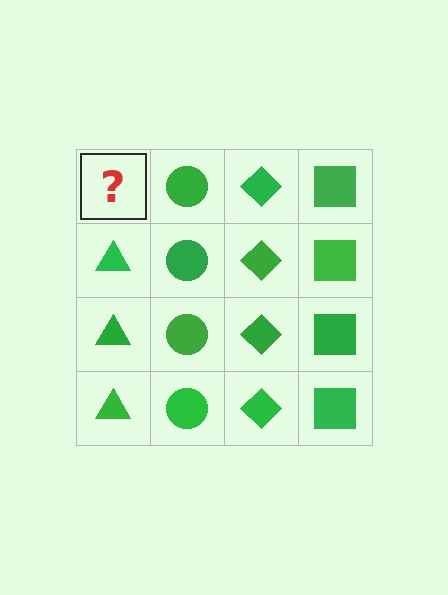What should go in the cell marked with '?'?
The missing cell should contain a green triangle.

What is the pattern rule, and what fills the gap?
The rule is that each column has a consistent shape. The gap should be filled with a green triangle.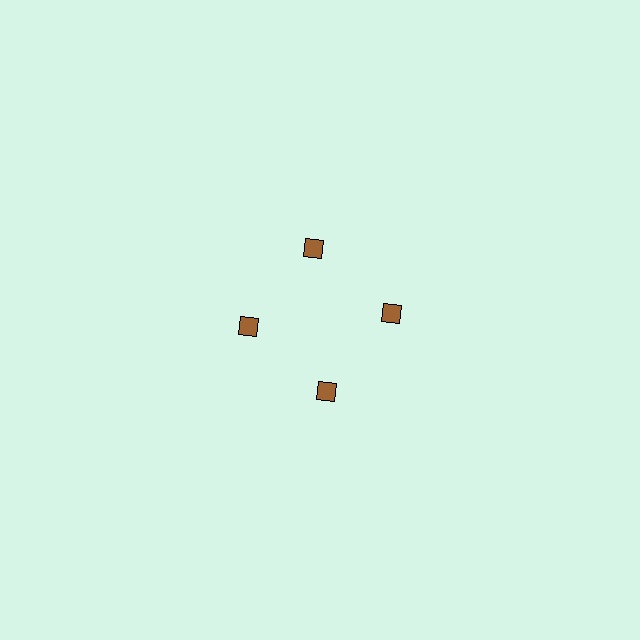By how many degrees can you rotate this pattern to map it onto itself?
The pattern maps onto itself every 90 degrees of rotation.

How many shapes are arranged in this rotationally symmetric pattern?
There are 4 shapes, arranged in 4 groups of 1.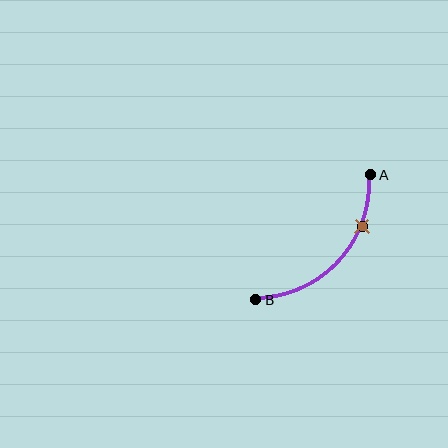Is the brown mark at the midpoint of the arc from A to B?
No. The brown mark lies on the arc but is closer to endpoint A. The arc midpoint would be at the point on the curve equidistant along the arc from both A and B.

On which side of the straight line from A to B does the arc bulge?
The arc bulges below and to the right of the straight line connecting A and B.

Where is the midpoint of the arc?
The arc midpoint is the point on the curve farthest from the straight line joining A and B. It sits below and to the right of that line.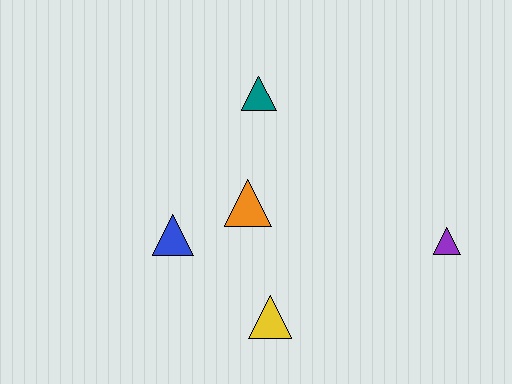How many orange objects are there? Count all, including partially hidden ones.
There is 1 orange object.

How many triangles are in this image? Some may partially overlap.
There are 5 triangles.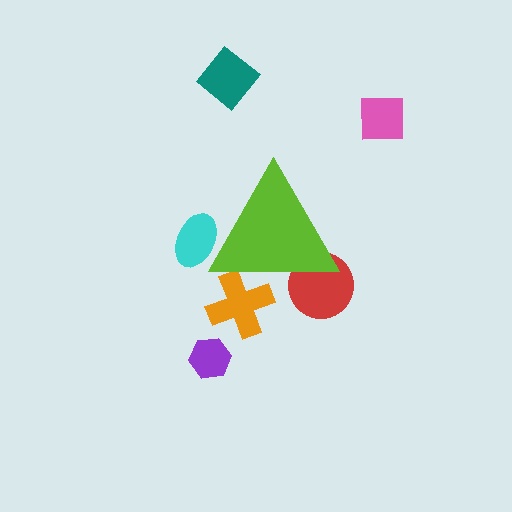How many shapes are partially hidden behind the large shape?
3 shapes are partially hidden.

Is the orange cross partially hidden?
Yes, the orange cross is partially hidden behind the lime triangle.